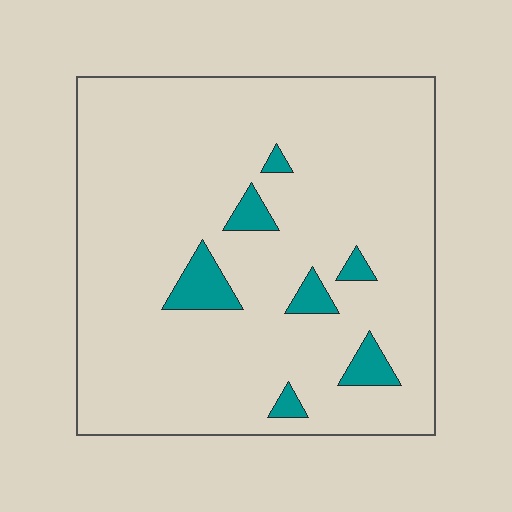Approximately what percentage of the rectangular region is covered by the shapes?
Approximately 10%.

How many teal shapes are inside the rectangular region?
7.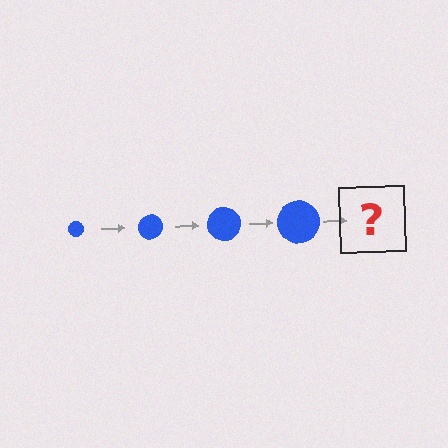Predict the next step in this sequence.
The next step is a blue circle, larger than the previous one.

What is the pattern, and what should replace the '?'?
The pattern is that the circle gets progressively larger each step. The '?' should be a blue circle, larger than the previous one.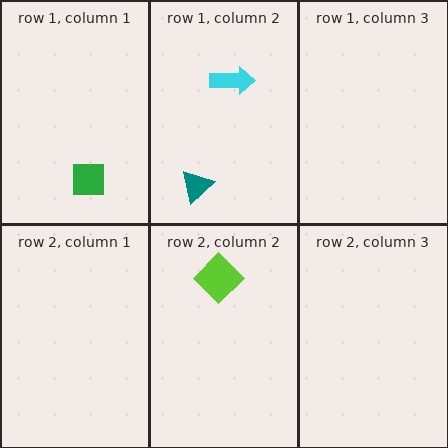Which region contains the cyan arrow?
The row 1, column 2 region.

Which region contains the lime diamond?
The row 2, column 2 region.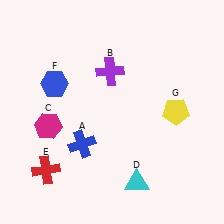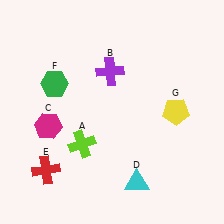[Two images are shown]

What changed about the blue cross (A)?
In Image 1, A is blue. In Image 2, it changed to lime.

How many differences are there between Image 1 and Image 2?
There are 2 differences between the two images.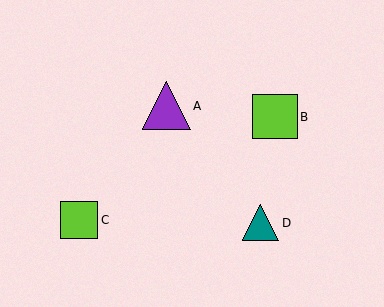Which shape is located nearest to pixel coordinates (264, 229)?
The teal triangle (labeled D) at (260, 223) is nearest to that location.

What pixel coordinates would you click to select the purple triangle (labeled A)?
Click at (166, 106) to select the purple triangle A.